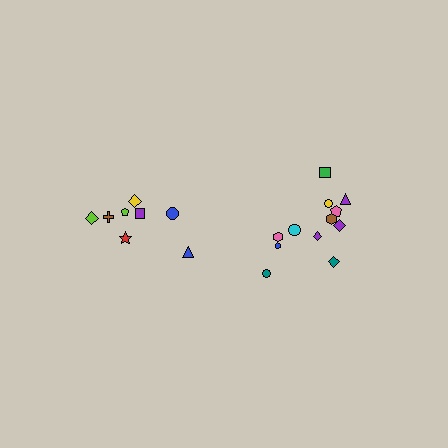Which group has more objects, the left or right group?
The right group.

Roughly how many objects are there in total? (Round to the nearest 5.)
Roughly 20 objects in total.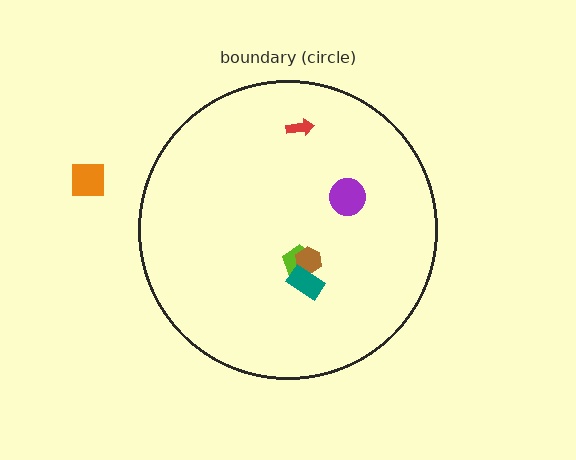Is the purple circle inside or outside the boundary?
Inside.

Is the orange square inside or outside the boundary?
Outside.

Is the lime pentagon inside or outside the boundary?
Inside.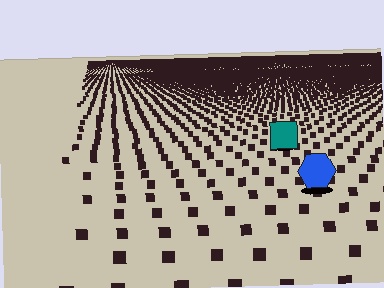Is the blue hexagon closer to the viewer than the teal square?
Yes. The blue hexagon is closer — you can tell from the texture gradient: the ground texture is coarser near it.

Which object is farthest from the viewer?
The teal square is farthest from the viewer. It appears smaller and the ground texture around it is denser.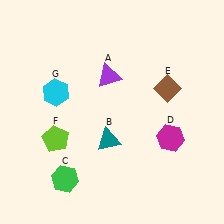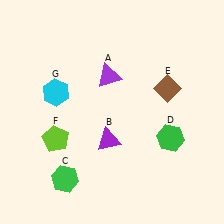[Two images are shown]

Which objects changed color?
B changed from teal to purple. D changed from magenta to green.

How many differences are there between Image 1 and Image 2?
There are 2 differences between the two images.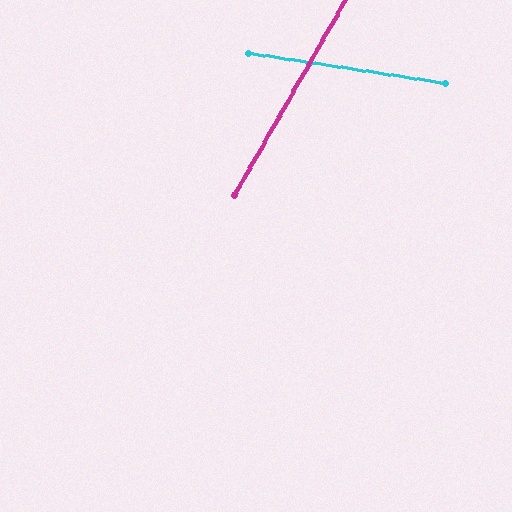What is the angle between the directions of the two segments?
Approximately 69 degrees.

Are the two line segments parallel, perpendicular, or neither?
Neither parallel nor perpendicular — they differ by about 69°.